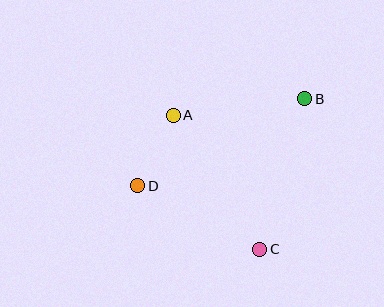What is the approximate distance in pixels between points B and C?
The distance between B and C is approximately 157 pixels.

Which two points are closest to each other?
Points A and D are closest to each other.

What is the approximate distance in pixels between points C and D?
The distance between C and D is approximately 138 pixels.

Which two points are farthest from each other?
Points B and D are farthest from each other.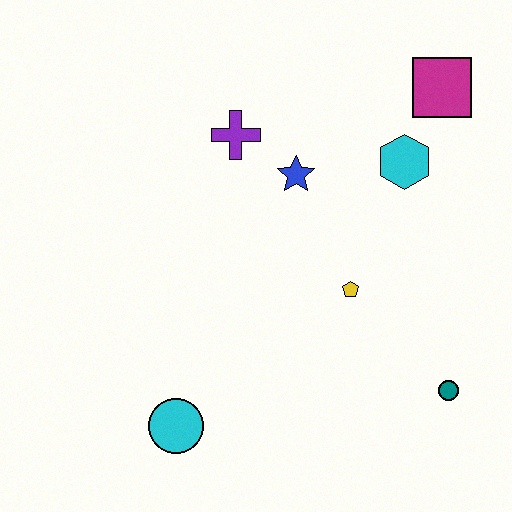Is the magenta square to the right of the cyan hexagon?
Yes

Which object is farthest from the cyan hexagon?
The cyan circle is farthest from the cyan hexagon.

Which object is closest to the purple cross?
The blue star is closest to the purple cross.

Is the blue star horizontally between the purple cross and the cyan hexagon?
Yes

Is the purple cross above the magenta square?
No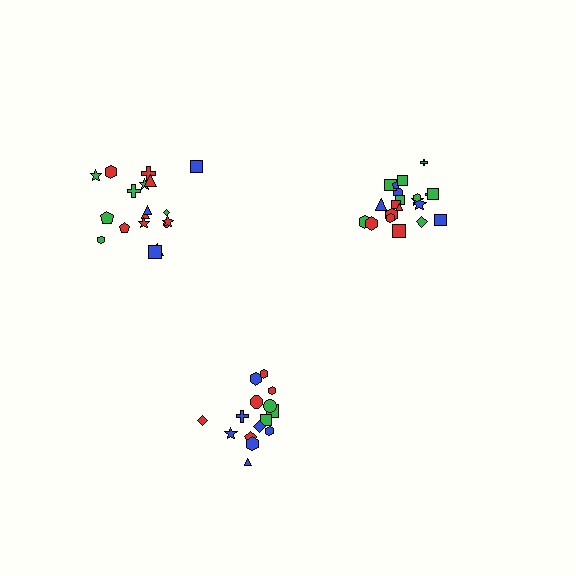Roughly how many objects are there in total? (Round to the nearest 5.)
Roughly 55 objects in total.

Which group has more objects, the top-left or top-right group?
The top-right group.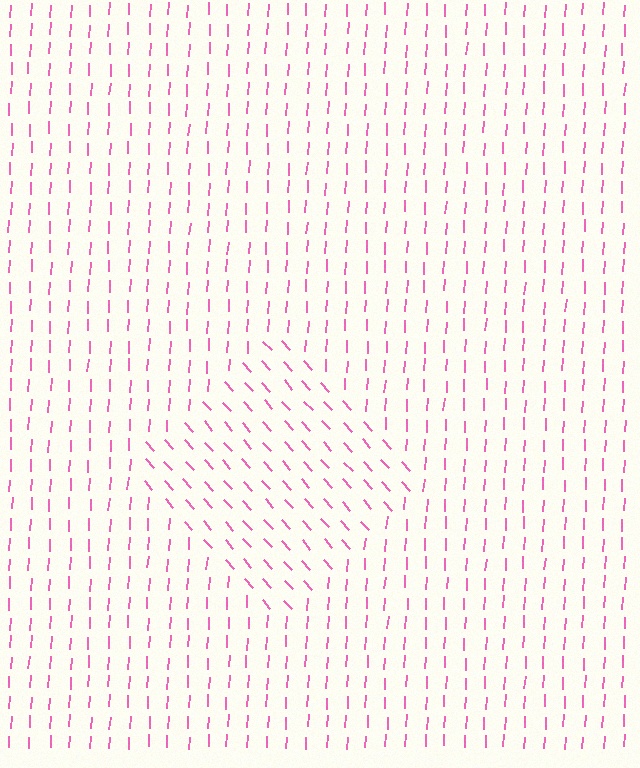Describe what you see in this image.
The image is filled with small pink line segments. A diamond region in the image has lines oriented differently from the surrounding lines, creating a visible texture boundary.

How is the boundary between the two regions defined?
The boundary is defined purely by a change in line orientation (approximately 45 degrees difference). All lines are the same color and thickness.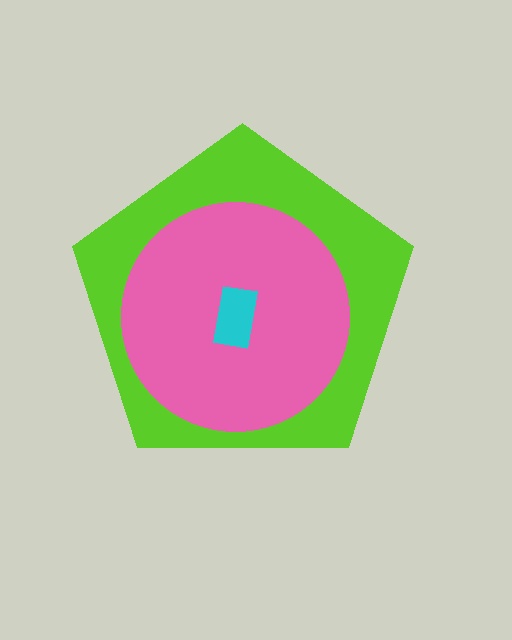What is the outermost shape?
The lime pentagon.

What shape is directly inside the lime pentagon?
The pink circle.